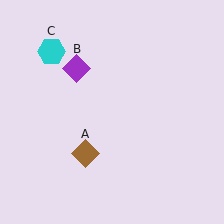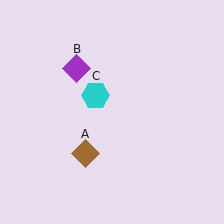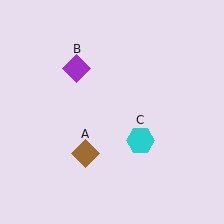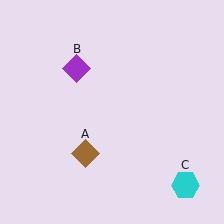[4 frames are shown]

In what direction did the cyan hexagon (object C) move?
The cyan hexagon (object C) moved down and to the right.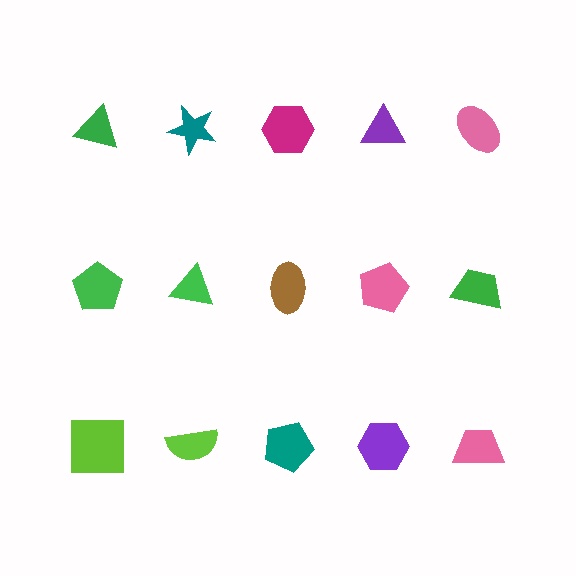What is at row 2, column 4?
A pink pentagon.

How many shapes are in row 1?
5 shapes.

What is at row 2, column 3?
A brown ellipse.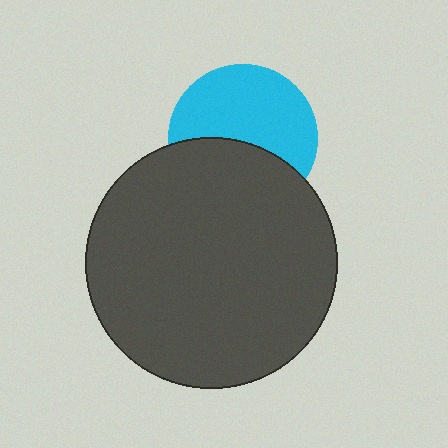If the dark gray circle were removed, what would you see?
You would see the complete cyan circle.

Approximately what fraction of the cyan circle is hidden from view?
Roughly 42% of the cyan circle is hidden behind the dark gray circle.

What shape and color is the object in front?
The object in front is a dark gray circle.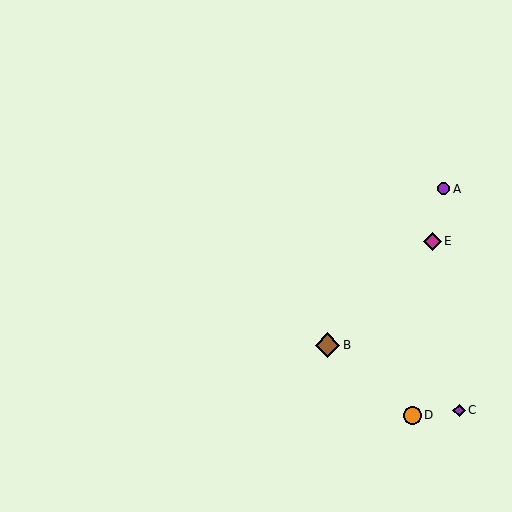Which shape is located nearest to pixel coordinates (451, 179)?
The purple circle (labeled A) at (444, 189) is nearest to that location.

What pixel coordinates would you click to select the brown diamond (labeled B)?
Click at (328, 345) to select the brown diamond B.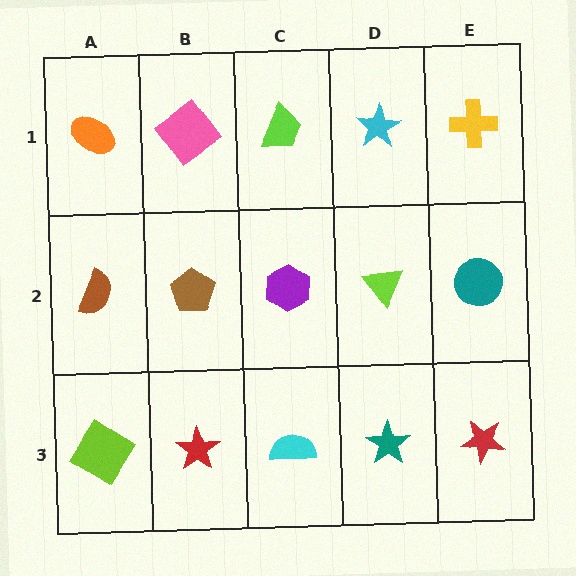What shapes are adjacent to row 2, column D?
A cyan star (row 1, column D), a teal star (row 3, column D), a purple hexagon (row 2, column C), a teal circle (row 2, column E).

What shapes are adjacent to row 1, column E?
A teal circle (row 2, column E), a cyan star (row 1, column D).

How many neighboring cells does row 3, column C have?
3.